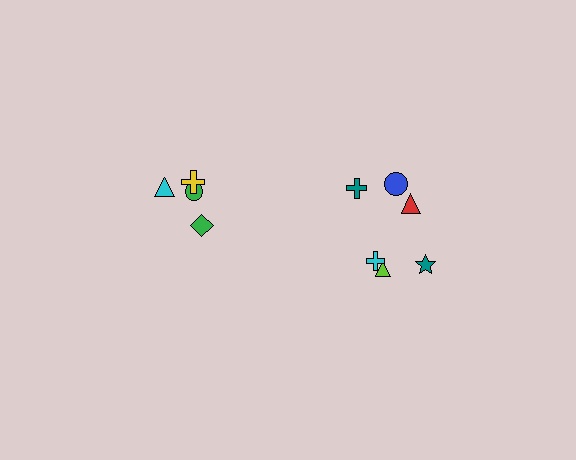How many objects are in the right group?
There are 6 objects.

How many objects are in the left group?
There are 4 objects.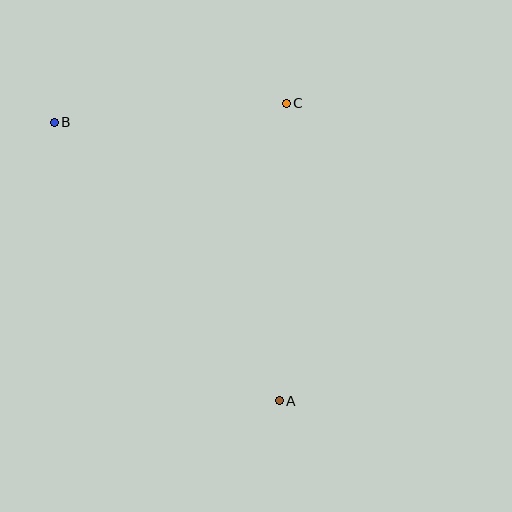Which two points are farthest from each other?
Points A and B are farthest from each other.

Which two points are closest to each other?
Points B and C are closest to each other.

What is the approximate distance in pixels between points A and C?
The distance between A and C is approximately 298 pixels.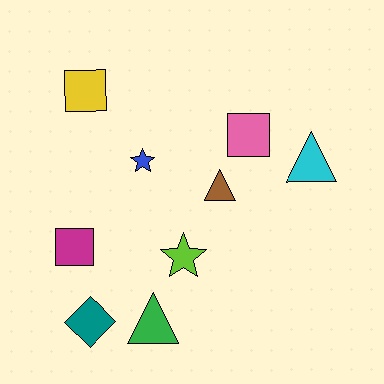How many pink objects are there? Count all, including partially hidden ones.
There is 1 pink object.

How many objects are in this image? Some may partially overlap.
There are 9 objects.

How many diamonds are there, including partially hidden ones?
There is 1 diamond.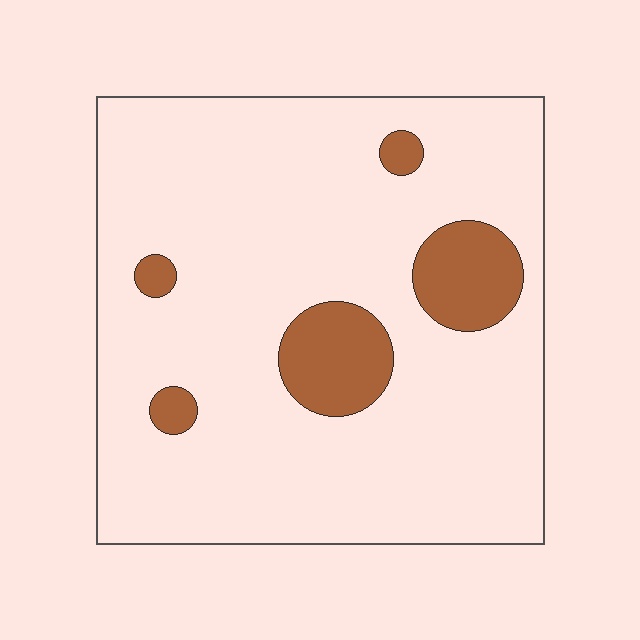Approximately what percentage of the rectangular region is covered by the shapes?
Approximately 15%.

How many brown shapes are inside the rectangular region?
5.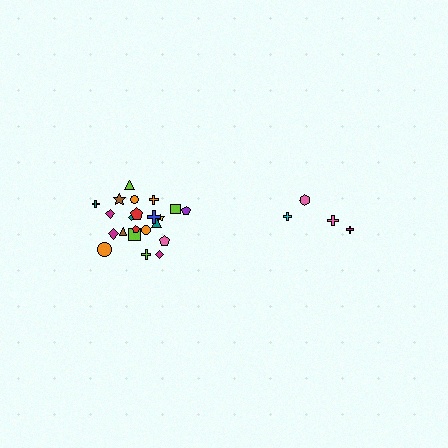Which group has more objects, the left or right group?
The left group.